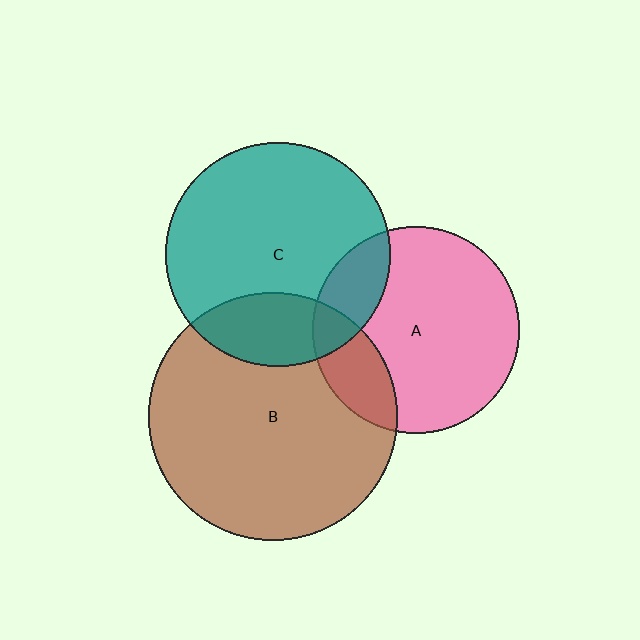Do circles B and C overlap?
Yes.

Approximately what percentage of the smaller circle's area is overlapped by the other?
Approximately 20%.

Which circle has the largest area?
Circle B (brown).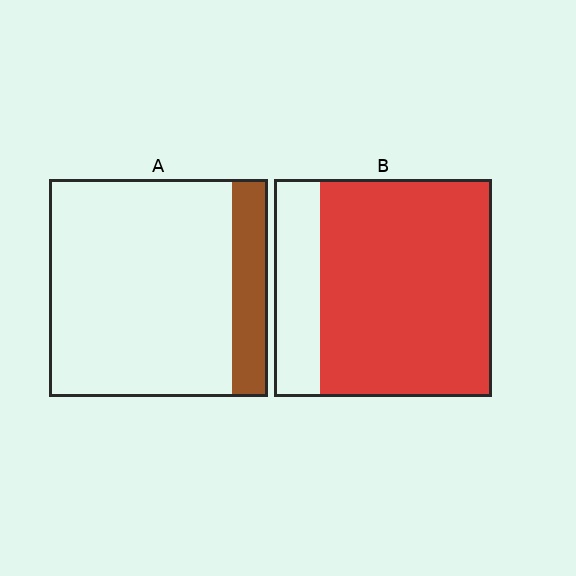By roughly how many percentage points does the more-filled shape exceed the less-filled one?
By roughly 60 percentage points (B over A).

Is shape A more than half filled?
No.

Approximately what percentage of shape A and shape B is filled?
A is approximately 15% and B is approximately 80%.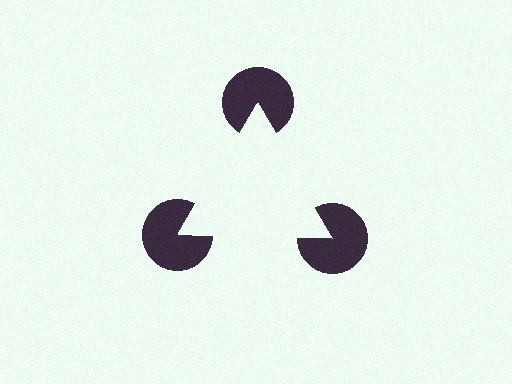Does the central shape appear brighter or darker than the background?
It typically appears slightly brighter than the background, even though no actual brightness change is drawn.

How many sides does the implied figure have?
3 sides.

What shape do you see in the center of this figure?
An illusory triangle — its edges are inferred from the aligned wedge cuts in the pac-man discs, not physically drawn.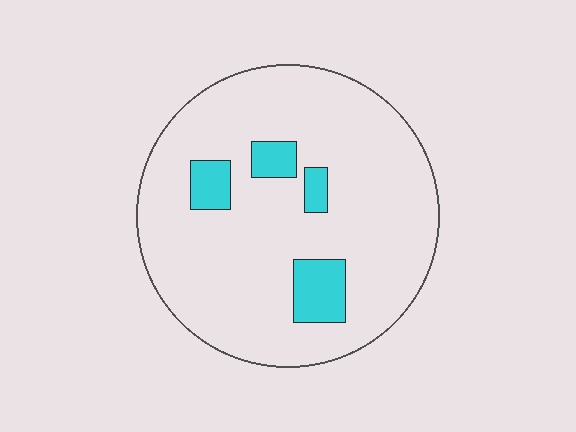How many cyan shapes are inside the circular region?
4.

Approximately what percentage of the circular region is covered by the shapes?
Approximately 10%.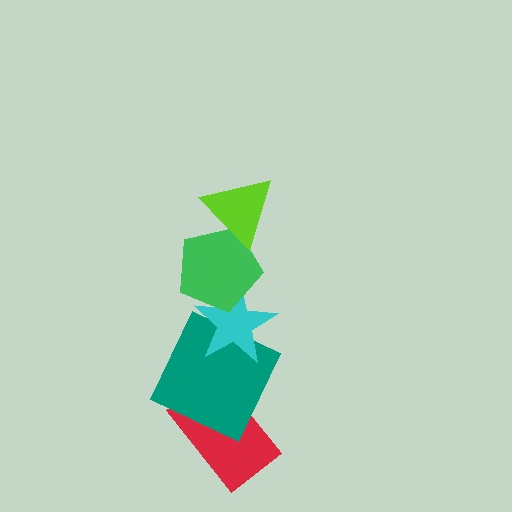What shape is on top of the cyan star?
The green pentagon is on top of the cyan star.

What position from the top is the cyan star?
The cyan star is 3rd from the top.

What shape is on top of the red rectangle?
The teal square is on top of the red rectangle.